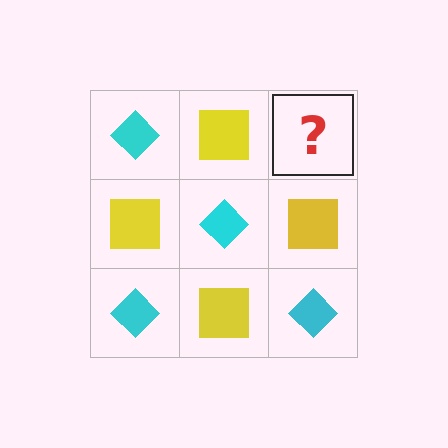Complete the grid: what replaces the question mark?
The question mark should be replaced with a cyan diamond.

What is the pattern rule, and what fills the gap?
The rule is that it alternates cyan diamond and yellow square in a checkerboard pattern. The gap should be filled with a cyan diamond.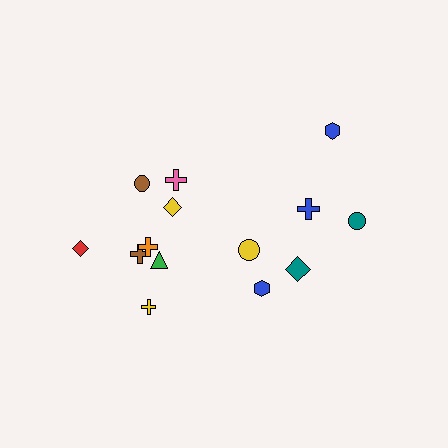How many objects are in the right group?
There are 6 objects.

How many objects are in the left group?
There are 8 objects.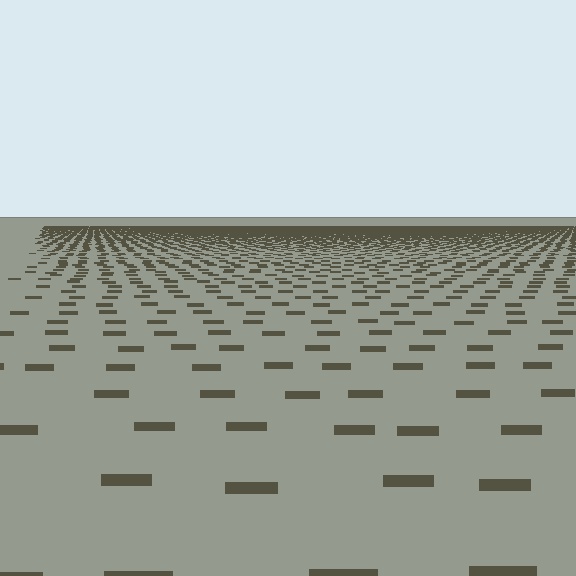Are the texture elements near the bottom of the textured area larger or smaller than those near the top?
Larger. Near the bottom, elements are closer to the viewer and appear at a bigger on-screen size.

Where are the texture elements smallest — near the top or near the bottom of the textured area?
Near the top.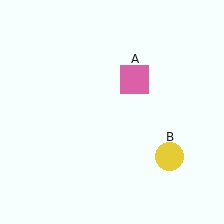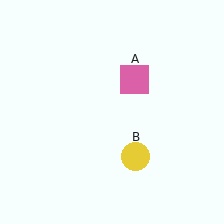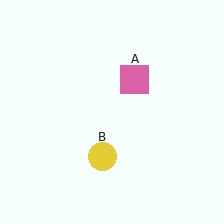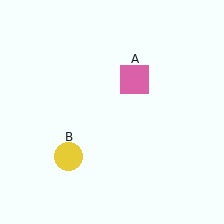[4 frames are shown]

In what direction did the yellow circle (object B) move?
The yellow circle (object B) moved left.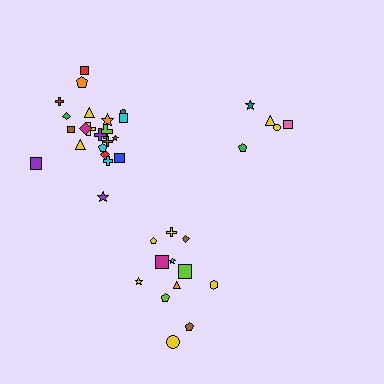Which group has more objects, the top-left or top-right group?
The top-left group.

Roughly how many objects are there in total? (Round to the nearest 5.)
Roughly 40 objects in total.